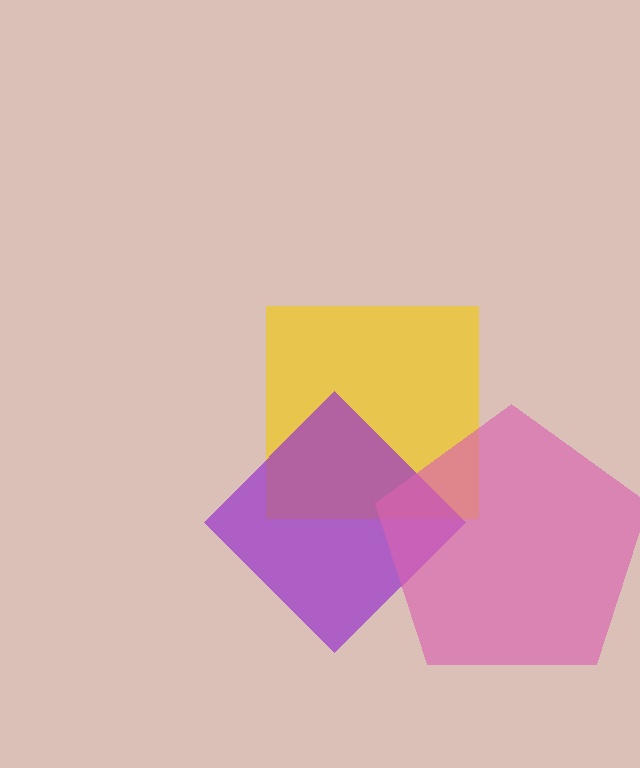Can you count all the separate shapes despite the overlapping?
Yes, there are 3 separate shapes.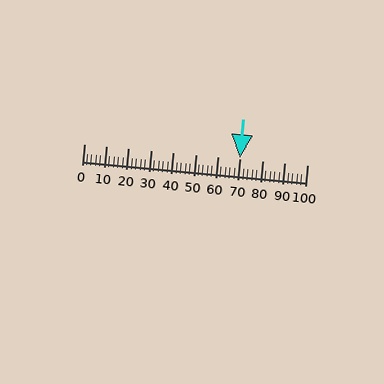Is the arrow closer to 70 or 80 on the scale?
The arrow is closer to 70.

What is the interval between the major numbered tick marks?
The major tick marks are spaced 10 units apart.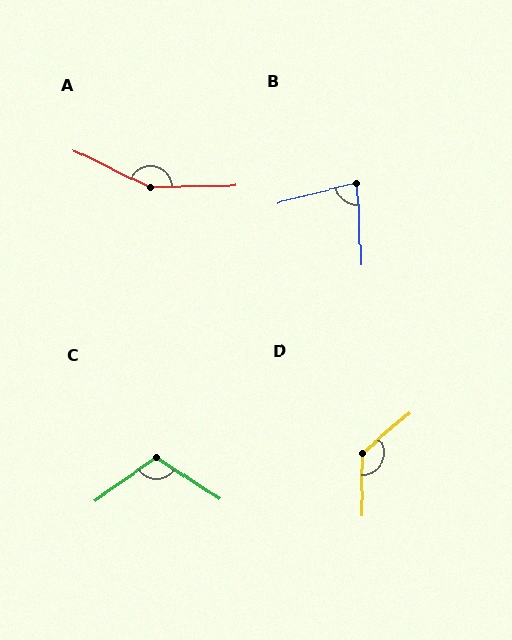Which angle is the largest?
A, at approximately 153 degrees.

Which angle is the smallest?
B, at approximately 79 degrees.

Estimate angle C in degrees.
Approximately 111 degrees.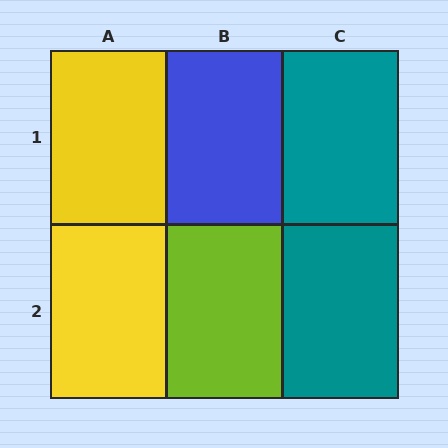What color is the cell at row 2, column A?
Yellow.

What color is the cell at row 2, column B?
Lime.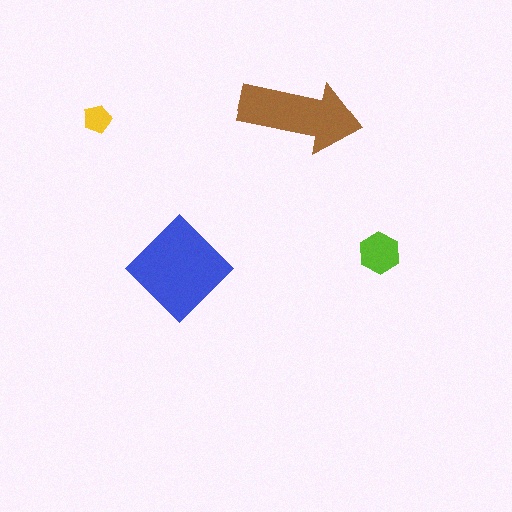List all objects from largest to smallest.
The blue diamond, the brown arrow, the lime hexagon, the yellow pentagon.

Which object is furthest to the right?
The lime hexagon is rightmost.